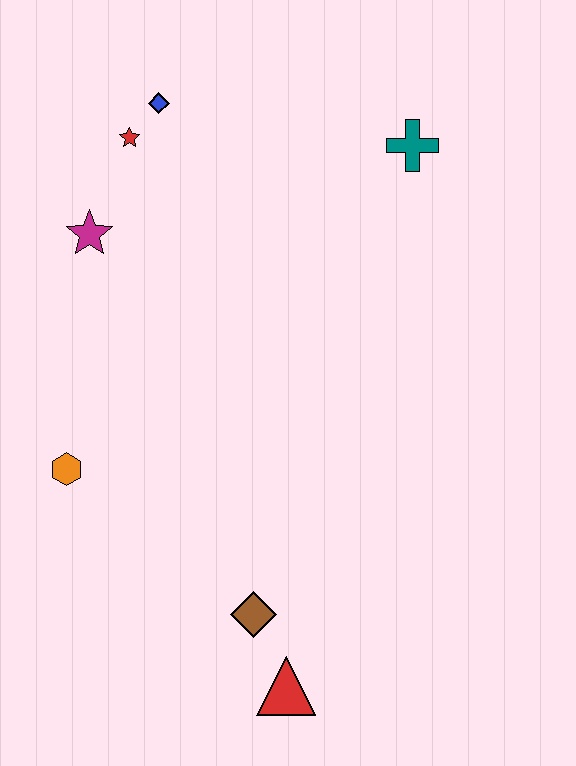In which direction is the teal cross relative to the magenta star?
The teal cross is to the right of the magenta star.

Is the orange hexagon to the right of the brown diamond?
No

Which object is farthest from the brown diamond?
The blue diamond is farthest from the brown diamond.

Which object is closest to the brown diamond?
The red triangle is closest to the brown diamond.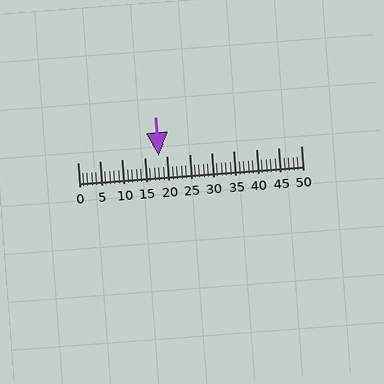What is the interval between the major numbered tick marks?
The major tick marks are spaced 5 units apart.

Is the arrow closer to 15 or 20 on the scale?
The arrow is closer to 20.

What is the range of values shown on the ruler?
The ruler shows values from 0 to 50.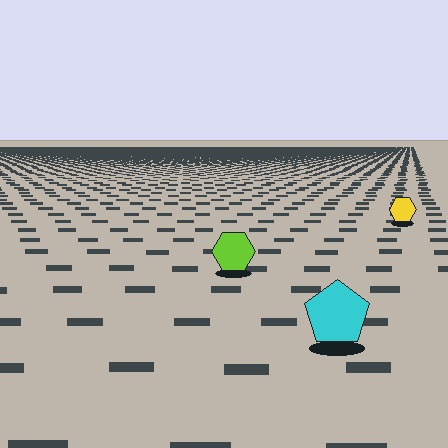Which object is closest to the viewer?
The cyan pentagon is closest. The texture marks near it are larger and more spread out.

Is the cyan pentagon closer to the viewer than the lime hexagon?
Yes. The cyan pentagon is closer — you can tell from the texture gradient: the ground texture is coarser near it.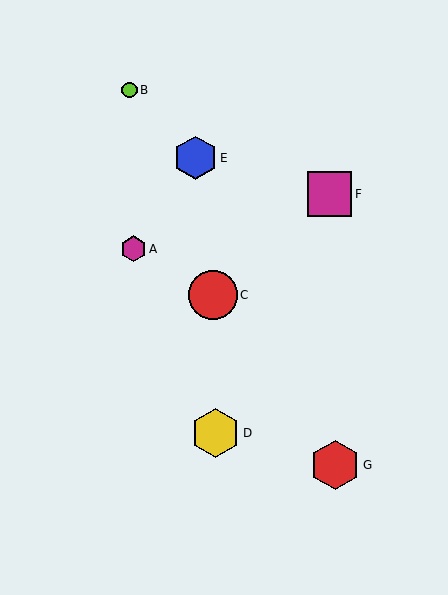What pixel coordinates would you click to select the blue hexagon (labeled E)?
Click at (195, 158) to select the blue hexagon E.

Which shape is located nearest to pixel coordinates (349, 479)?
The red hexagon (labeled G) at (335, 465) is nearest to that location.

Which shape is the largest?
The yellow hexagon (labeled D) is the largest.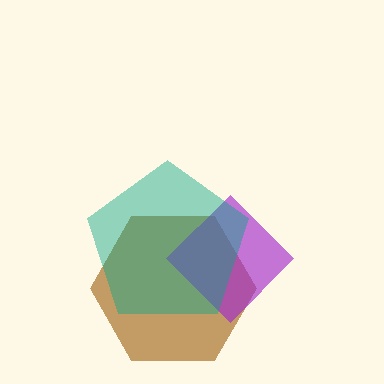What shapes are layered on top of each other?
The layered shapes are: a brown hexagon, a purple diamond, a teal pentagon.